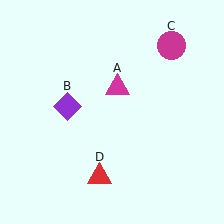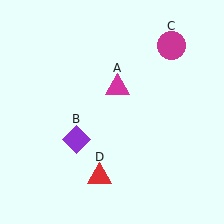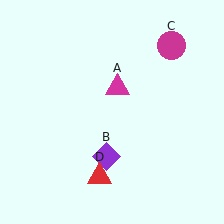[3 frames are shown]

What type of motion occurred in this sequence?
The purple diamond (object B) rotated counterclockwise around the center of the scene.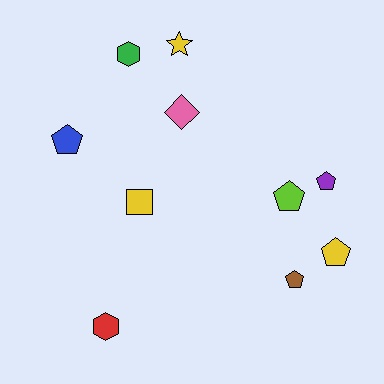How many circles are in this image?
There are no circles.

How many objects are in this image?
There are 10 objects.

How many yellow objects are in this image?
There are 3 yellow objects.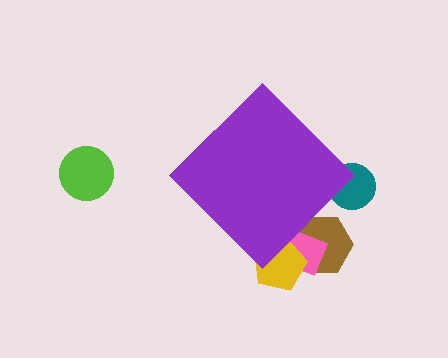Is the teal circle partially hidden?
Yes, the teal circle is partially hidden behind the purple diamond.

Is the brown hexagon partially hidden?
Yes, the brown hexagon is partially hidden behind the purple diamond.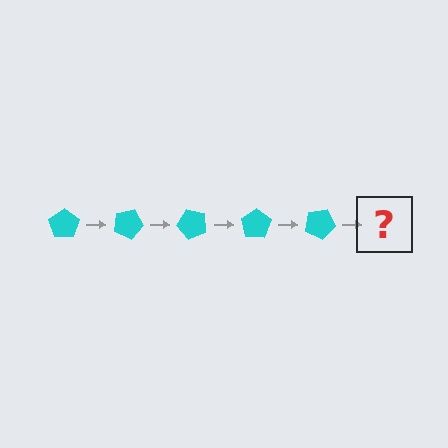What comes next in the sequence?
The next element should be a cyan pentagon rotated 125 degrees.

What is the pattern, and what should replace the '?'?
The pattern is that the pentagon rotates 25 degrees each step. The '?' should be a cyan pentagon rotated 125 degrees.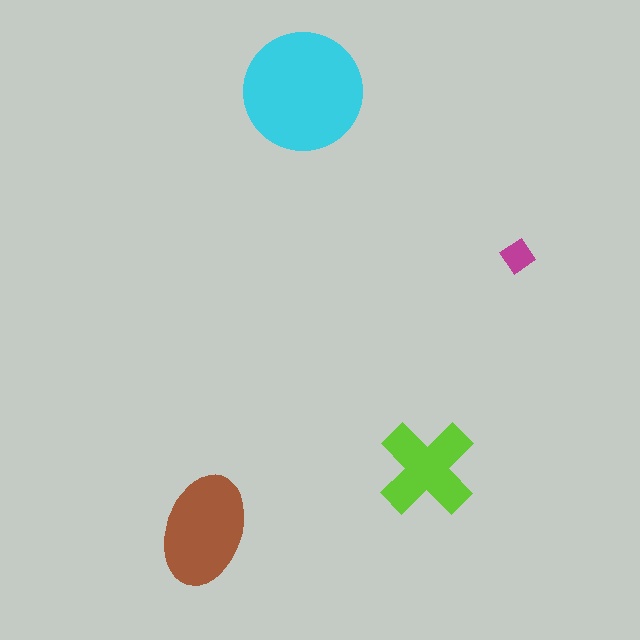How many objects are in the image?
There are 4 objects in the image.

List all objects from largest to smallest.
The cyan circle, the brown ellipse, the lime cross, the magenta diamond.